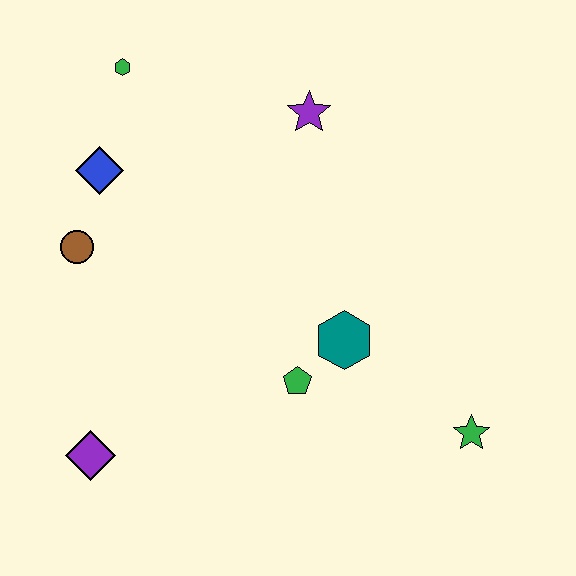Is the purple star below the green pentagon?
No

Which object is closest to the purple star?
The green hexagon is closest to the purple star.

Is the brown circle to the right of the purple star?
No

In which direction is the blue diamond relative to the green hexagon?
The blue diamond is below the green hexagon.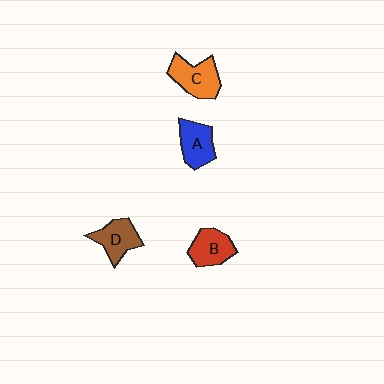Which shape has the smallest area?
Shape B (red).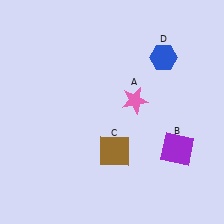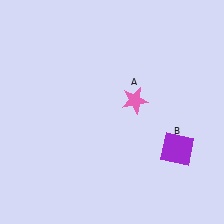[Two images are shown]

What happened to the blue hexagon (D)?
The blue hexagon (D) was removed in Image 2. It was in the top-right area of Image 1.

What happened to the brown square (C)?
The brown square (C) was removed in Image 2. It was in the bottom-right area of Image 1.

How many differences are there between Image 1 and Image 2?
There are 2 differences between the two images.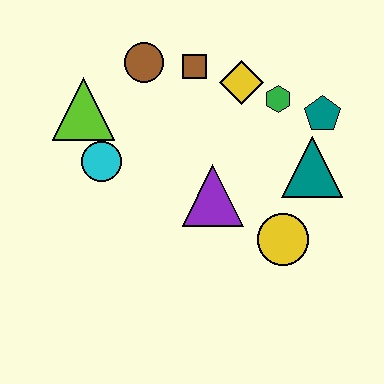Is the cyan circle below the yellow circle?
No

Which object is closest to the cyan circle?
The lime triangle is closest to the cyan circle.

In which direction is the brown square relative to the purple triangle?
The brown square is above the purple triangle.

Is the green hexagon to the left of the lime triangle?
No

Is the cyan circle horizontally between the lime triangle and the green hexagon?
Yes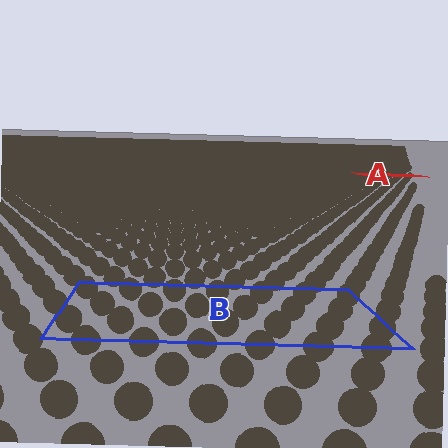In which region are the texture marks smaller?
The texture marks are smaller in region A, because it is farther away.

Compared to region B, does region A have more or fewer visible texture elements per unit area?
Region A has more texture elements per unit area — they are packed more densely because it is farther away.